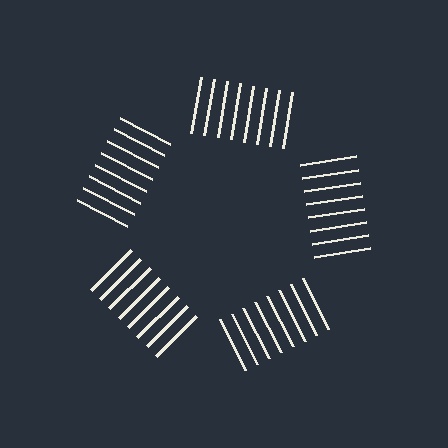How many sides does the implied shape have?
5 sides — the line-ends trace a pentagon.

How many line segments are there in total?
40 — 8 along each of the 5 edges.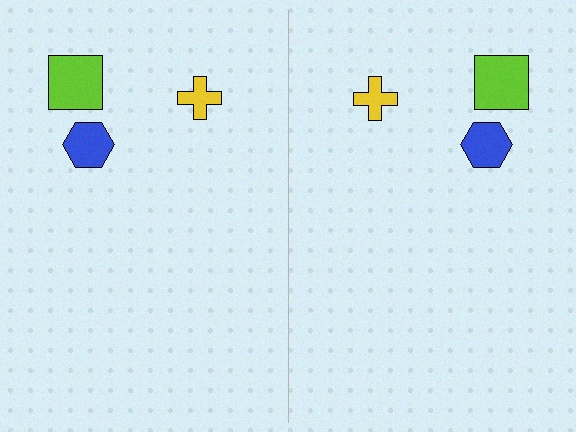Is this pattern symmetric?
Yes, this pattern has bilateral (reflection) symmetry.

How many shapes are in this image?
There are 6 shapes in this image.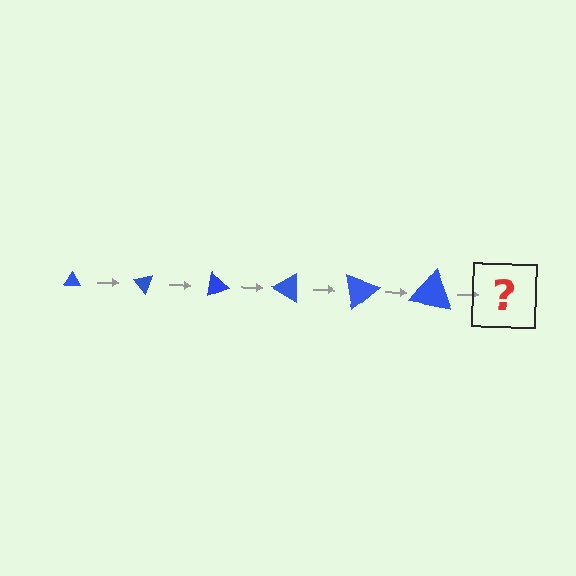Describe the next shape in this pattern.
It should be a triangle, larger than the previous one and rotated 300 degrees from the start.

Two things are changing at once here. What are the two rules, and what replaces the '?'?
The two rules are that the triangle grows larger each step and it rotates 50 degrees each step. The '?' should be a triangle, larger than the previous one and rotated 300 degrees from the start.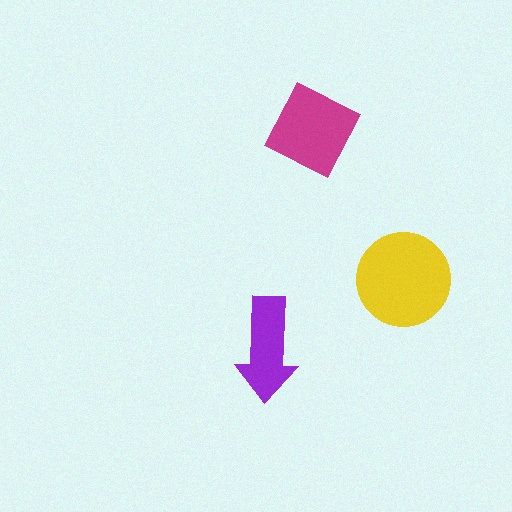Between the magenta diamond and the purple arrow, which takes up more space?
The magenta diamond.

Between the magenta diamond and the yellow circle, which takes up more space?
The yellow circle.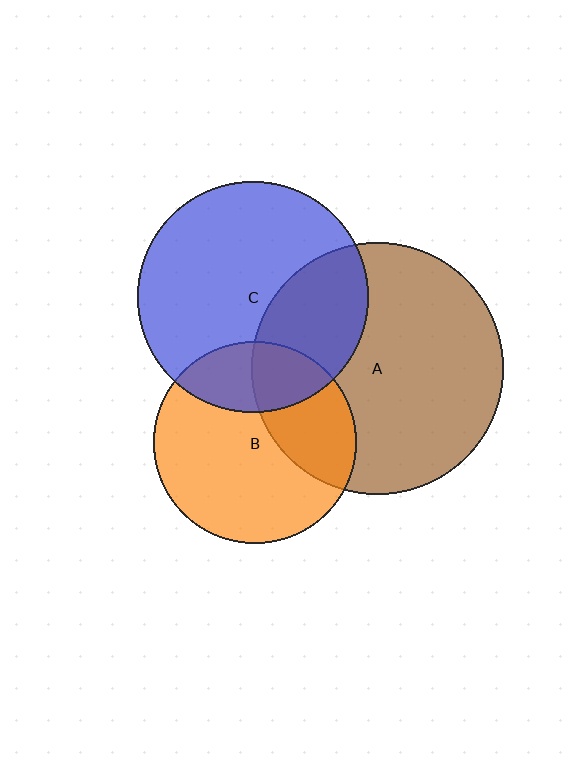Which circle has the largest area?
Circle A (brown).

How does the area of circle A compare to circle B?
Approximately 1.5 times.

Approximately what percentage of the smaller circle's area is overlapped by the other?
Approximately 25%.